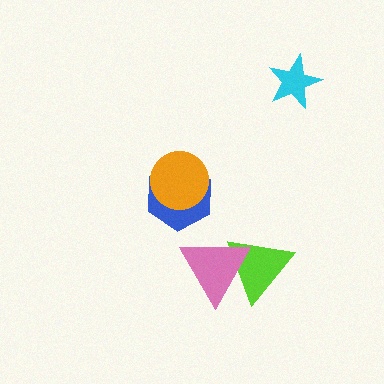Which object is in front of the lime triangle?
The pink triangle is in front of the lime triangle.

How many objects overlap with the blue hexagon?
1 object overlaps with the blue hexagon.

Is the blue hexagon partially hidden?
Yes, it is partially covered by another shape.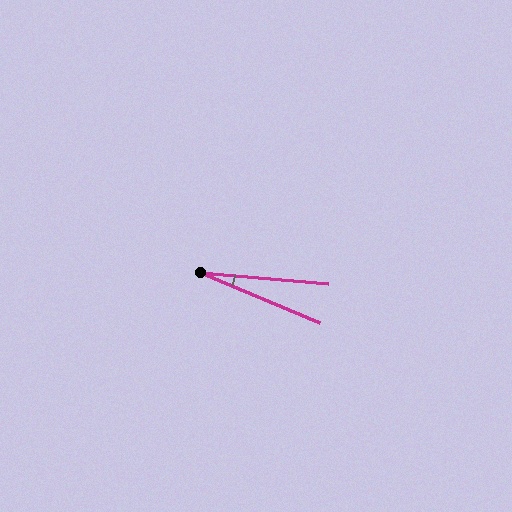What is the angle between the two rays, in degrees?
Approximately 18 degrees.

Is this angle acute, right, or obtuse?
It is acute.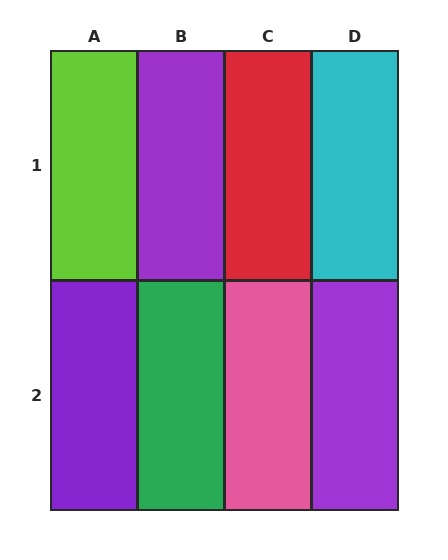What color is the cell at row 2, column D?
Purple.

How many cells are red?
1 cell is red.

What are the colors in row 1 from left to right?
Lime, purple, red, cyan.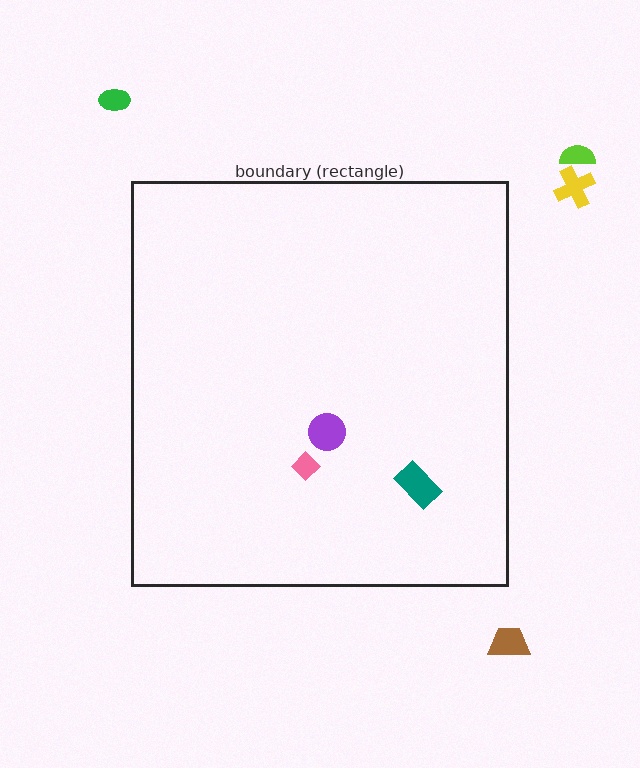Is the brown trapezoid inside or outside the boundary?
Outside.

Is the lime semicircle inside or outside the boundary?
Outside.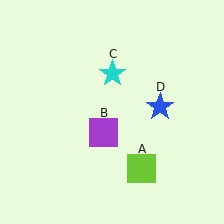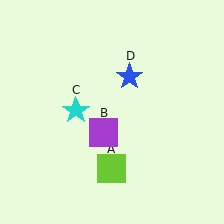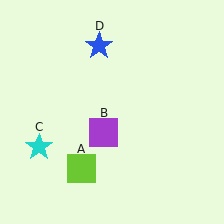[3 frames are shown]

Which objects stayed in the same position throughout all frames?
Purple square (object B) remained stationary.